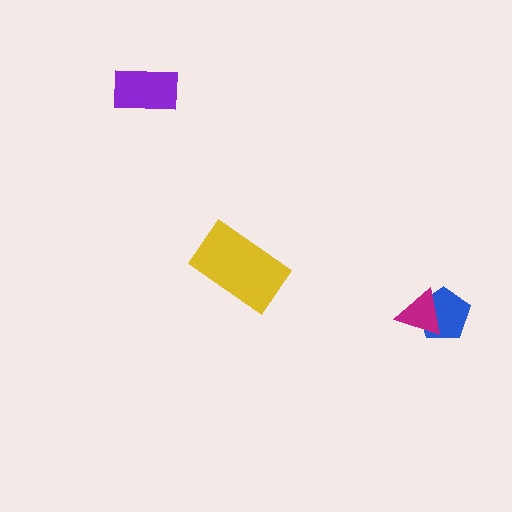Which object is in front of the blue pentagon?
The magenta triangle is in front of the blue pentagon.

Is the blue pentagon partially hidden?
Yes, it is partially covered by another shape.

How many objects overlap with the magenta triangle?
1 object overlaps with the magenta triangle.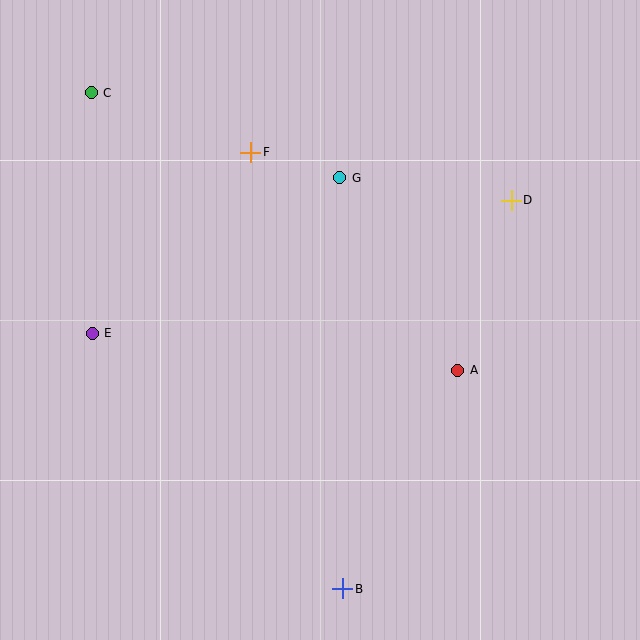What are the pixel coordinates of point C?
Point C is at (91, 93).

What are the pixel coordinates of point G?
Point G is at (340, 178).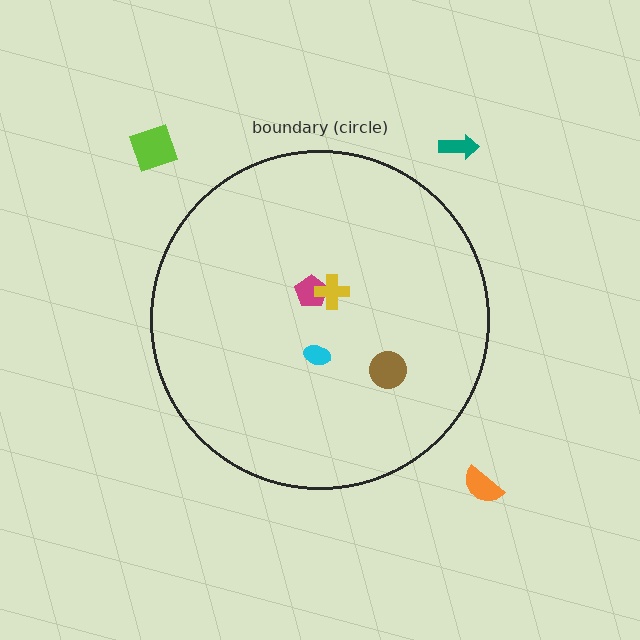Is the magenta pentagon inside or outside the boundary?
Inside.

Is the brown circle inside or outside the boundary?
Inside.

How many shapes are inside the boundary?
4 inside, 3 outside.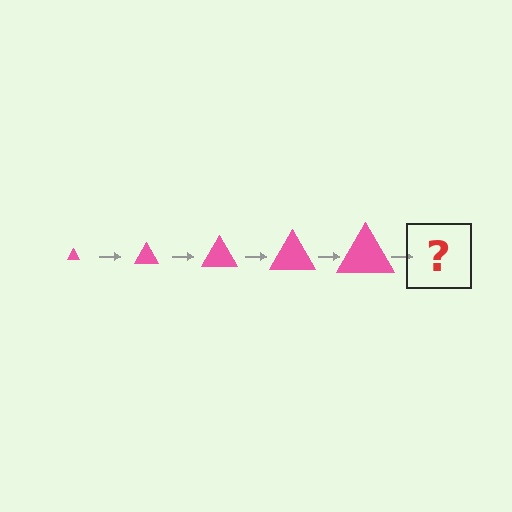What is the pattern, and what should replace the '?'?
The pattern is that the triangle gets progressively larger each step. The '?' should be a pink triangle, larger than the previous one.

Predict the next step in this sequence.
The next step is a pink triangle, larger than the previous one.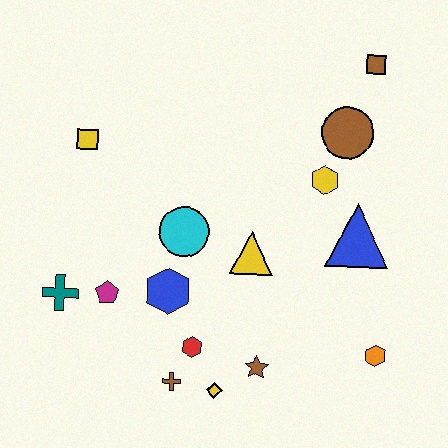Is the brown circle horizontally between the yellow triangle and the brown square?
Yes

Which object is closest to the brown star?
The yellow diamond is closest to the brown star.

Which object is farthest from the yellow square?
The orange hexagon is farthest from the yellow square.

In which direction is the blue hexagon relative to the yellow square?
The blue hexagon is below the yellow square.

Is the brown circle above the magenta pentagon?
Yes